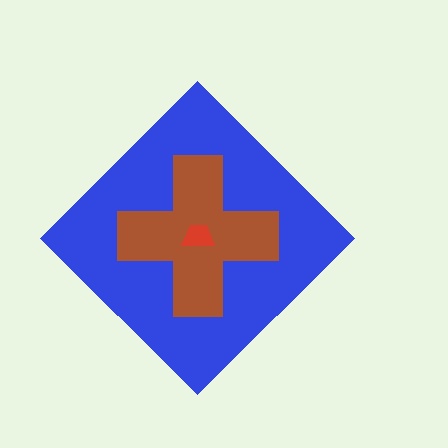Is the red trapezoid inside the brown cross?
Yes.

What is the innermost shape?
The red trapezoid.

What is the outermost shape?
The blue diamond.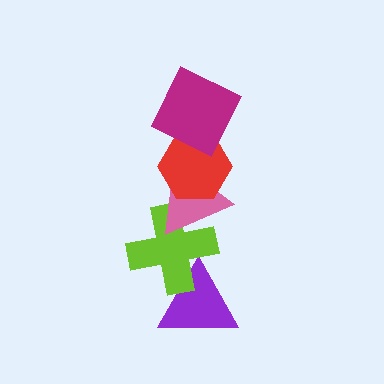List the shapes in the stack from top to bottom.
From top to bottom: the magenta square, the red hexagon, the pink triangle, the lime cross, the purple triangle.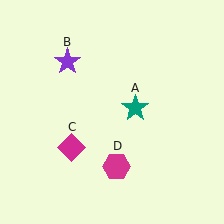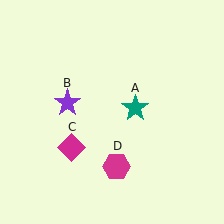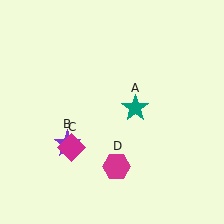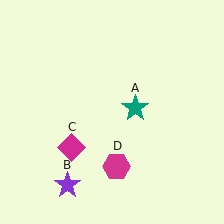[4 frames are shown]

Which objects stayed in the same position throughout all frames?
Teal star (object A) and magenta diamond (object C) and magenta hexagon (object D) remained stationary.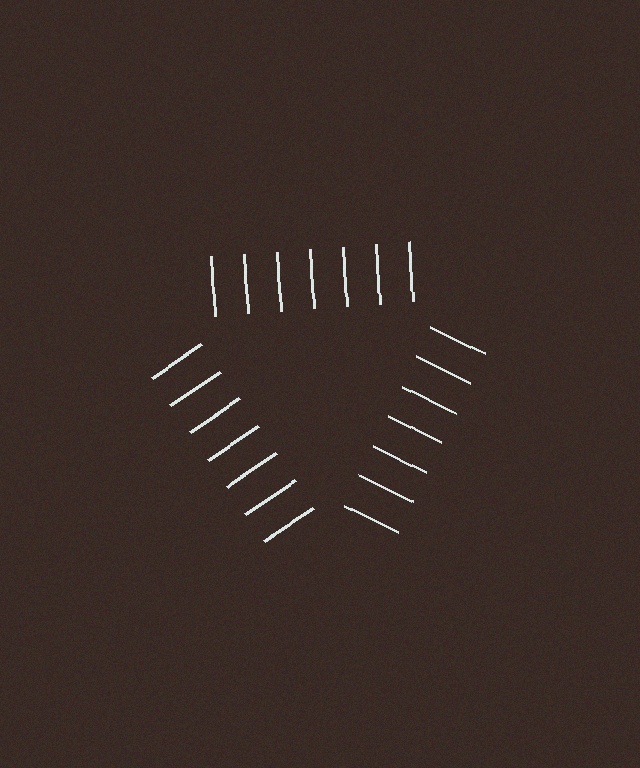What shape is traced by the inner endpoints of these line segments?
An illusory triangle — the line segments terminate on its edges but no continuous stroke is drawn.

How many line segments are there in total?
21 — 7 along each of the 3 edges.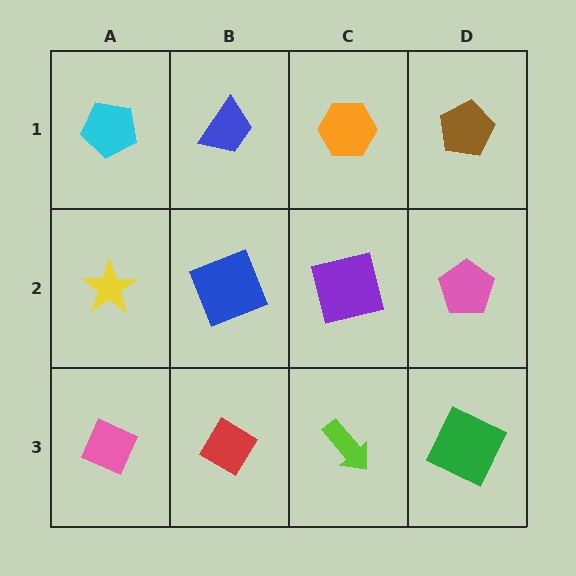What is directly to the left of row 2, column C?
A blue square.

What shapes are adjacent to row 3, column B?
A blue square (row 2, column B), a pink diamond (row 3, column A), a lime arrow (row 3, column C).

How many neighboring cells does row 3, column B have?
3.